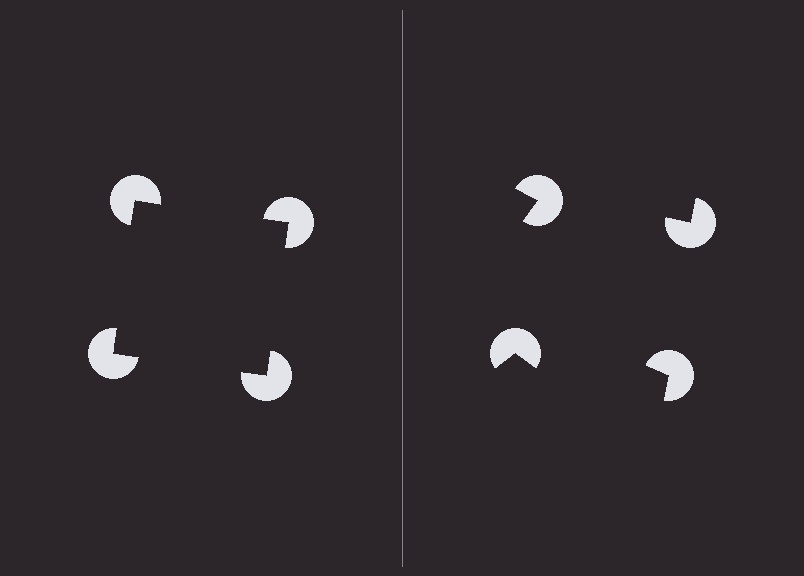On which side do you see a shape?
An illusory square appears on the left side. On the right side the wedge cuts are rotated, so no coherent shape forms.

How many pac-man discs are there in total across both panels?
8 — 4 on each side.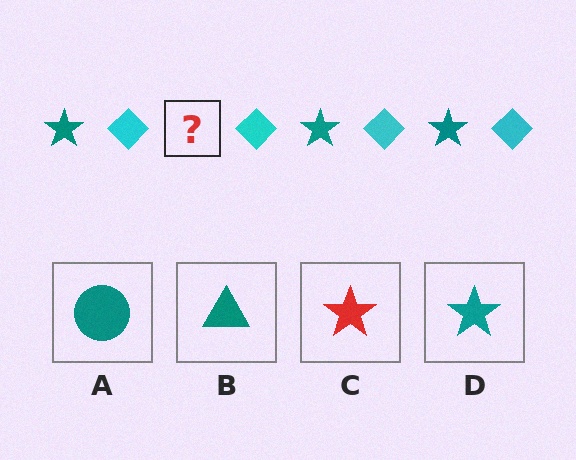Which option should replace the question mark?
Option D.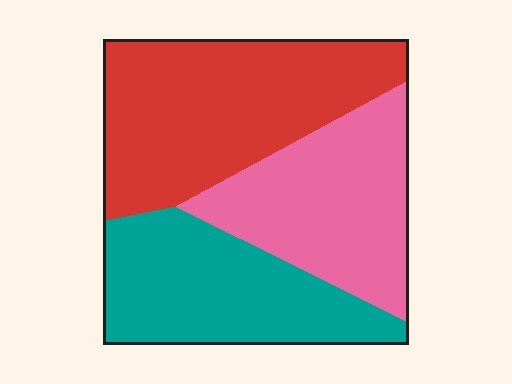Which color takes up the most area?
Red, at roughly 40%.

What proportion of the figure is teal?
Teal covers about 30% of the figure.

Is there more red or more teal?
Red.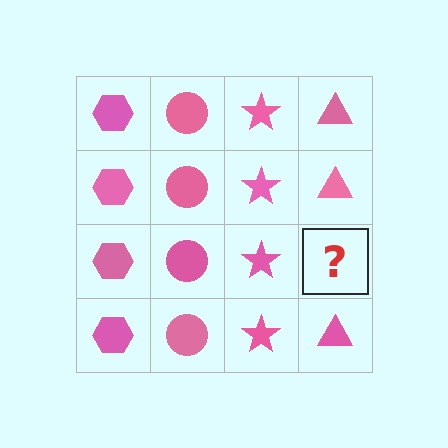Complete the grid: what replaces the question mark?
The question mark should be replaced with a pink triangle.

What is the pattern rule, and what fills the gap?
The rule is that each column has a consistent shape. The gap should be filled with a pink triangle.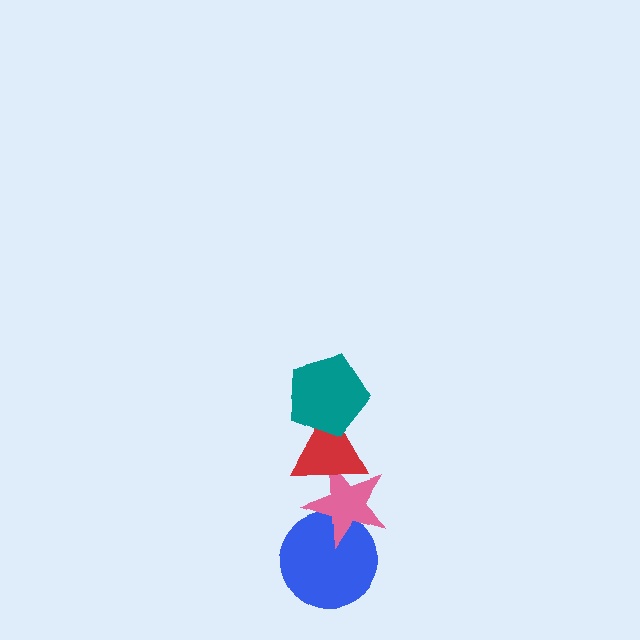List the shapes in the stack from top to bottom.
From top to bottom: the teal pentagon, the red triangle, the pink star, the blue circle.